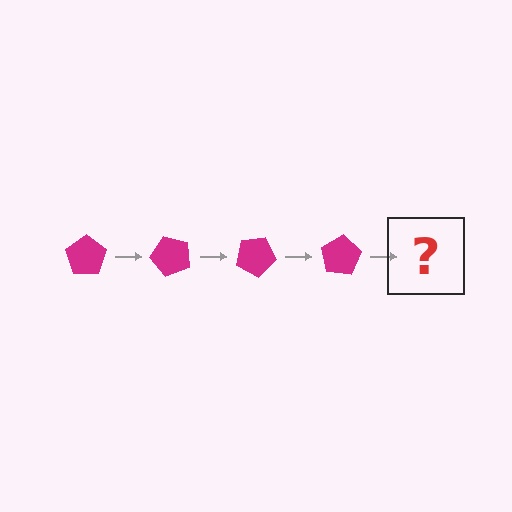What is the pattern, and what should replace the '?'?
The pattern is that the pentagon rotates 50 degrees each step. The '?' should be a magenta pentagon rotated 200 degrees.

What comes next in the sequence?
The next element should be a magenta pentagon rotated 200 degrees.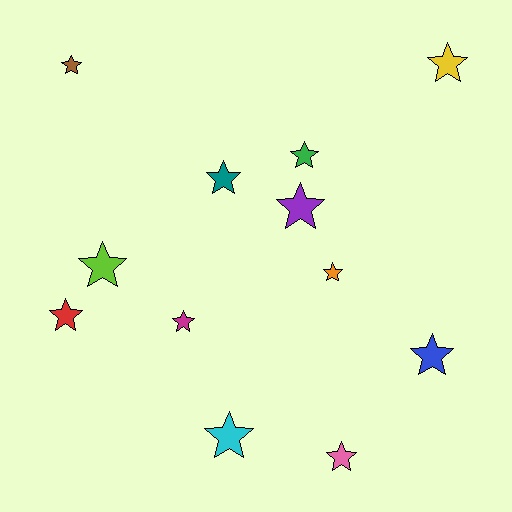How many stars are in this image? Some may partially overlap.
There are 12 stars.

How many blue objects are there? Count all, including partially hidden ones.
There is 1 blue object.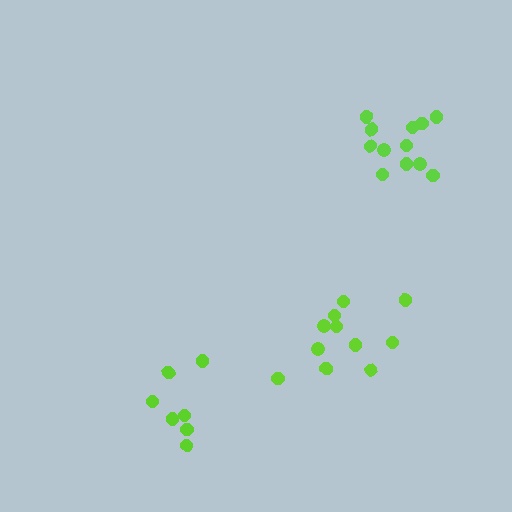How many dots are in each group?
Group 1: 7 dots, Group 2: 12 dots, Group 3: 11 dots (30 total).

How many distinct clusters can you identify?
There are 3 distinct clusters.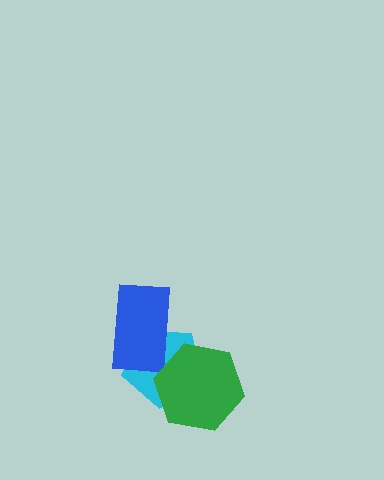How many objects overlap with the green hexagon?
1 object overlaps with the green hexagon.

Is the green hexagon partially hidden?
No, no other shape covers it.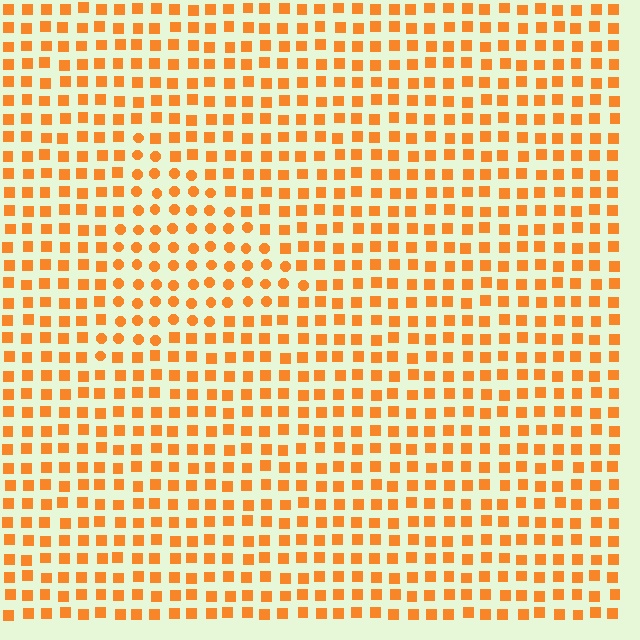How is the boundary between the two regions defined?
The boundary is defined by a change in element shape: circles inside vs. squares outside. All elements share the same color and spacing.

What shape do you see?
I see a triangle.